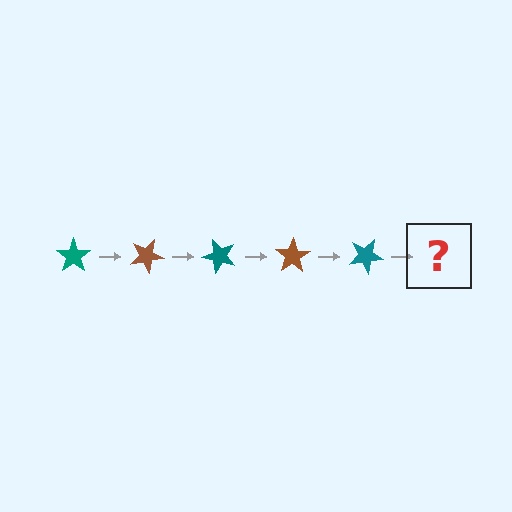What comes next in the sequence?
The next element should be a brown star, rotated 125 degrees from the start.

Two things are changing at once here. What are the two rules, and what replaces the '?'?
The two rules are that it rotates 25 degrees each step and the color cycles through teal and brown. The '?' should be a brown star, rotated 125 degrees from the start.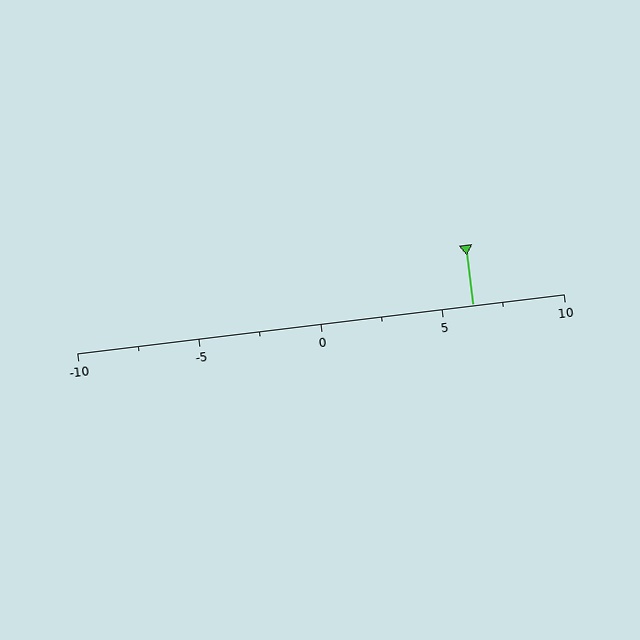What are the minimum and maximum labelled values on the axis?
The axis runs from -10 to 10.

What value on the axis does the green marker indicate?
The marker indicates approximately 6.2.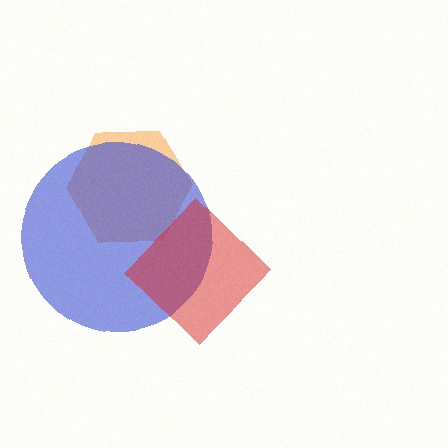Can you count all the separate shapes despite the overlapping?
Yes, there are 3 separate shapes.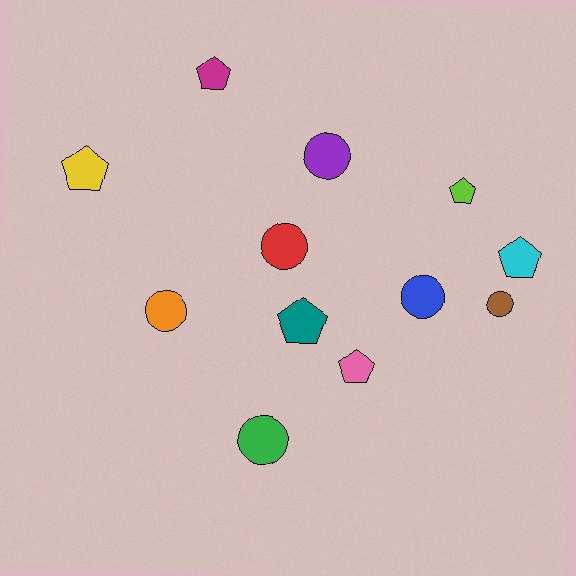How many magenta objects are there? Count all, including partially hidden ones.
There is 1 magenta object.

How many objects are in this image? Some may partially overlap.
There are 12 objects.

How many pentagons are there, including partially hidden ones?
There are 6 pentagons.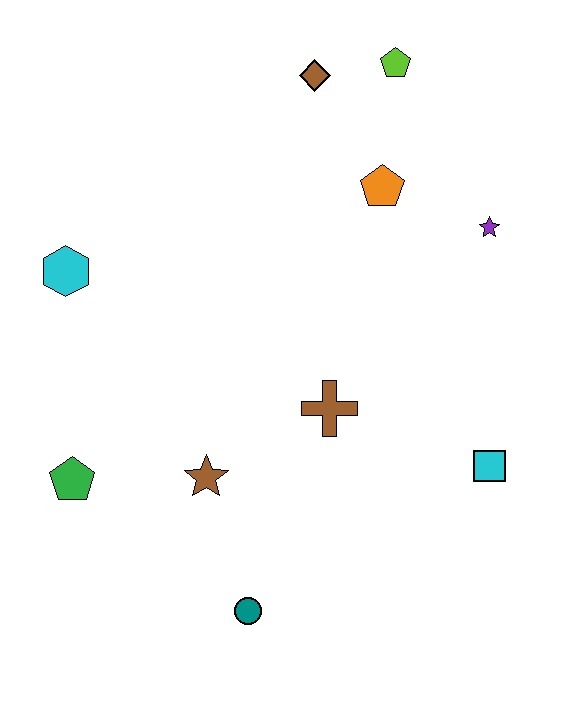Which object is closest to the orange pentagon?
The purple star is closest to the orange pentagon.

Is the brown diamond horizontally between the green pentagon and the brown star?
No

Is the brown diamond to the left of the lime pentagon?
Yes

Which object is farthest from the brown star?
The lime pentagon is farthest from the brown star.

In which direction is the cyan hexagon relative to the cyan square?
The cyan hexagon is to the left of the cyan square.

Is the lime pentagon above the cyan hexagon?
Yes